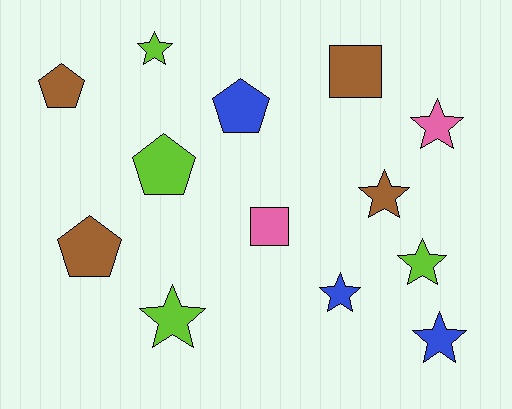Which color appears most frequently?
Lime, with 4 objects.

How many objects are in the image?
There are 13 objects.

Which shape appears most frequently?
Star, with 7 objects.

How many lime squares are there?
There are no lime squares.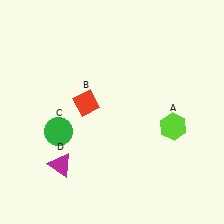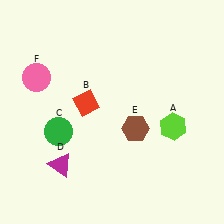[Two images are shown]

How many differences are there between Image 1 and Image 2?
There are 2 differences between the two images.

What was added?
A brown hexagon (E), a pink circle (F) were added in Image 2.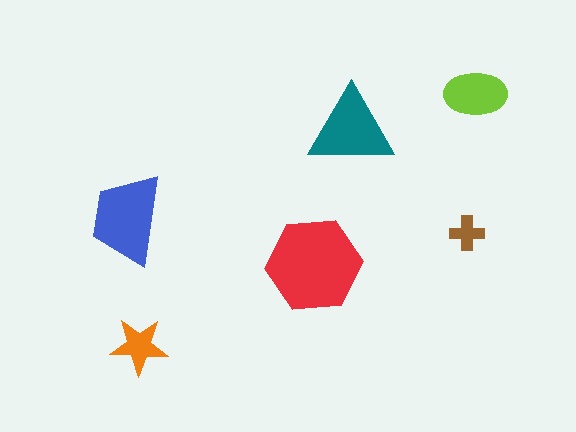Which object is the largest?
The red hexagon.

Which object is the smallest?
The brown cross.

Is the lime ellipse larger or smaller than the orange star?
Larger.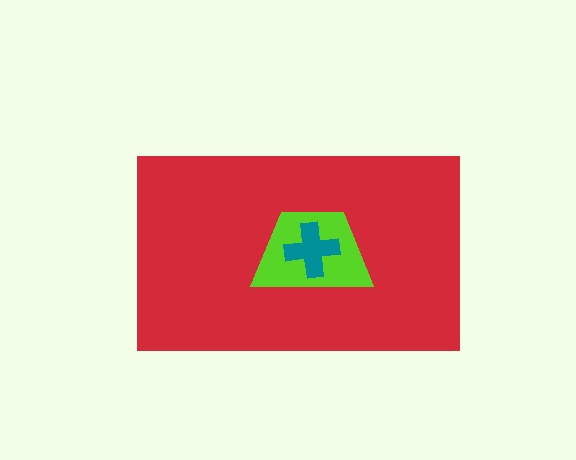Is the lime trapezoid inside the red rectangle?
Yes.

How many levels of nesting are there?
3.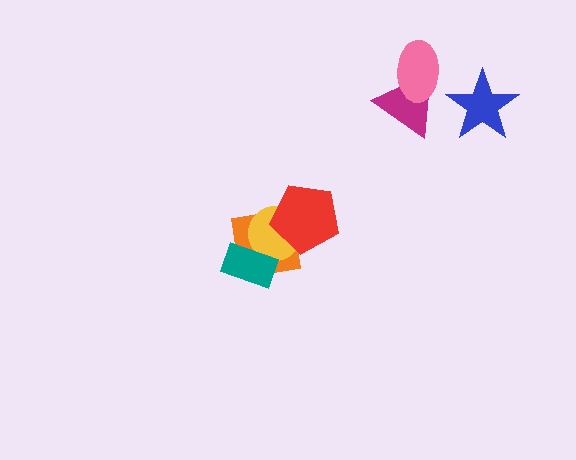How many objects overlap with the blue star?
0 objects overlap with the blue star.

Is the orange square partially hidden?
Yes, it is partially covered by another shape.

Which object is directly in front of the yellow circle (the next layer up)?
The teal rectangle is directly in front of the yellow circle.